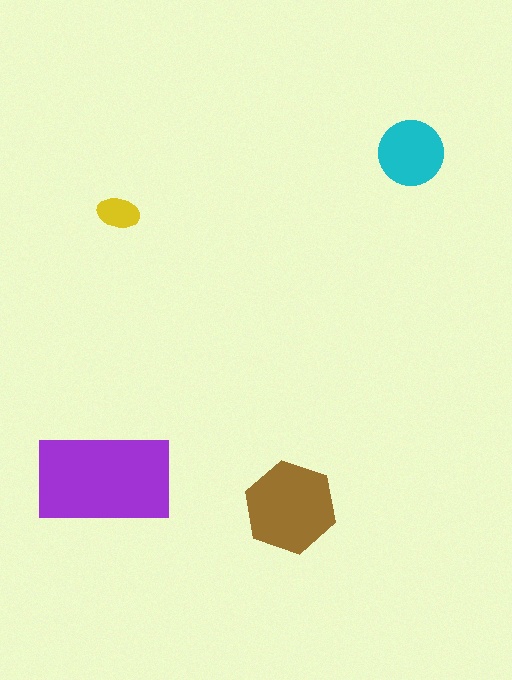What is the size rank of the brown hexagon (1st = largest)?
2nd.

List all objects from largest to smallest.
The purple rectangle, the brown hexagon, the cyan circle, the yellow ellipse.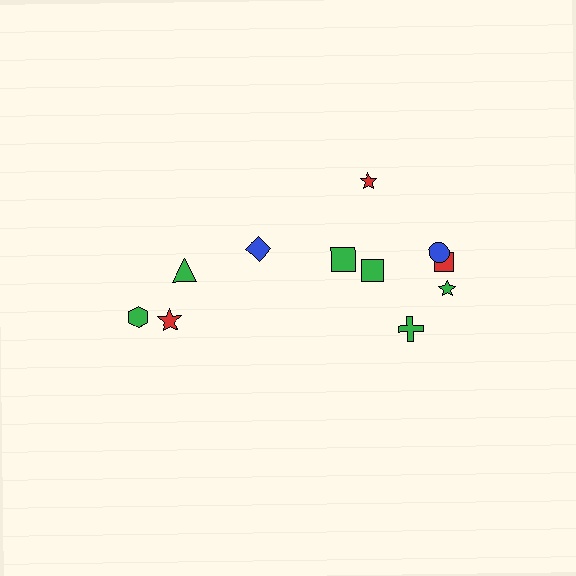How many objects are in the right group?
There are 7 objects.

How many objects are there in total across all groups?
There are 11 objects.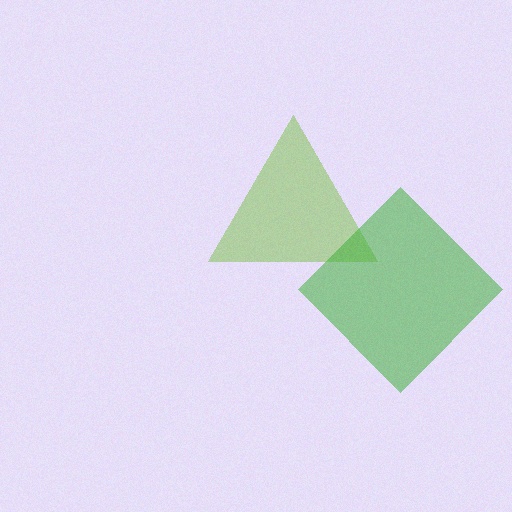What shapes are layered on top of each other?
The layered shapes are: a lime triangle, a green diamond.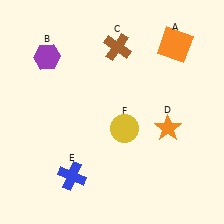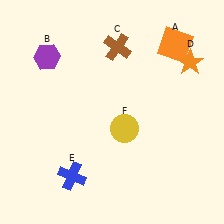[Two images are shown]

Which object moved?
The orange star (D) moved up.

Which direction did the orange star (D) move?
The orange star (D) moved up.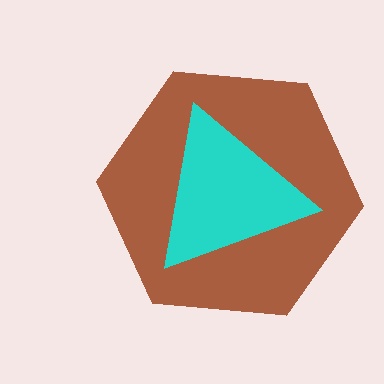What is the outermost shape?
The brown hexagon.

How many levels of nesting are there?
2.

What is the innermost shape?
The cyan triangle.